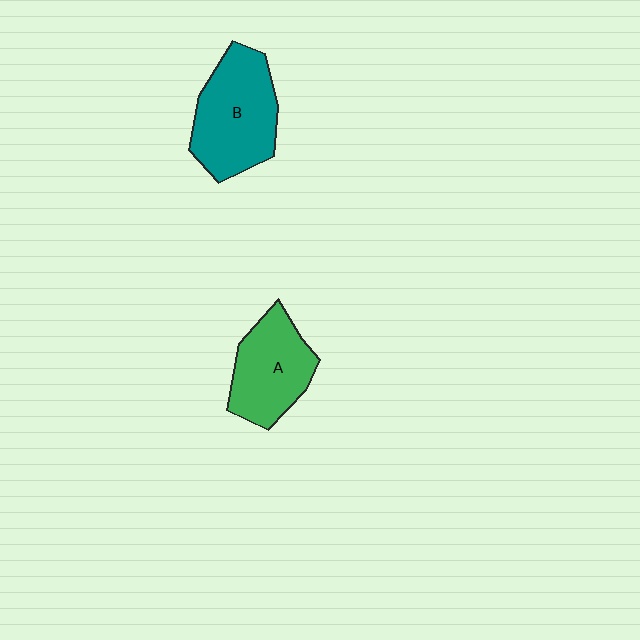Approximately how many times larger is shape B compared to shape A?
Approximately 1.2 times.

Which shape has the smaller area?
Shape A (green).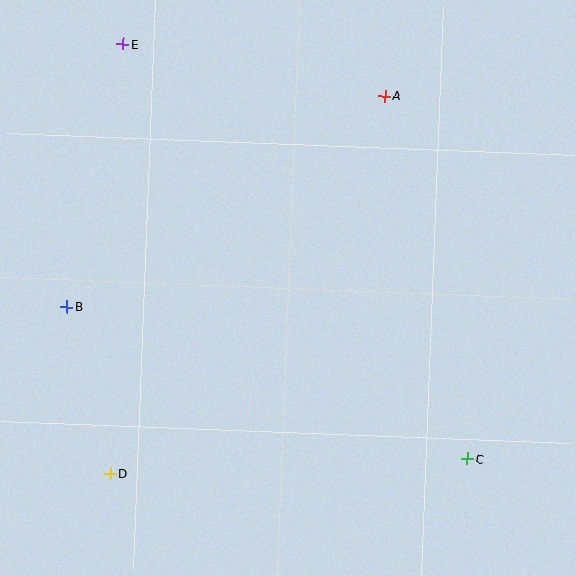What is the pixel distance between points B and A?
The distance between B and A is 382 pixels.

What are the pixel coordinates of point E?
Point E is at (123, 44).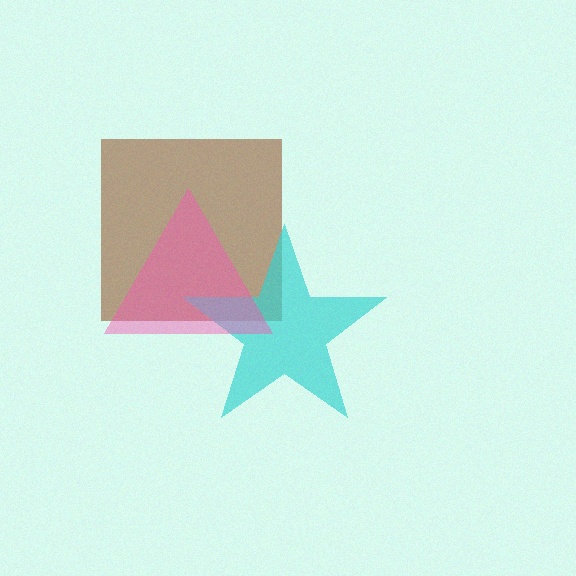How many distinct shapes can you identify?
There are 3 distinct shapes: a brown square, a cyan star, a pink triangle.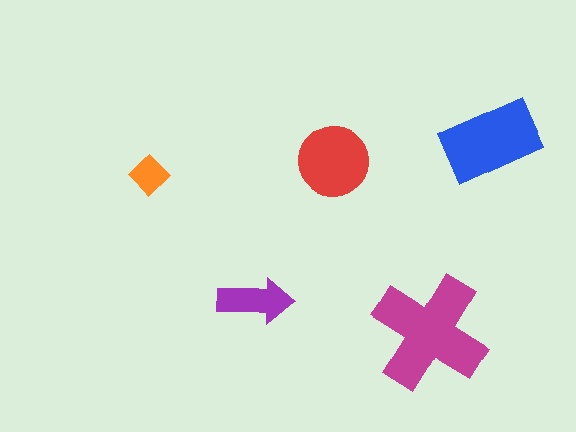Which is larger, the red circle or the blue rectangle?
The blue rectangle.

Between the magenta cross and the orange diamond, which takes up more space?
The magenta cross.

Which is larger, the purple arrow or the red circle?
The red circle.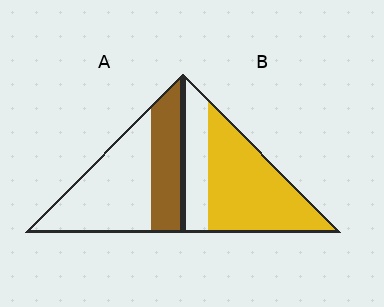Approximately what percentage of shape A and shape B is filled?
A is approximately 35% and B is approximately 70%.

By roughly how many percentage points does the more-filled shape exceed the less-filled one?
By roughly 35 percentage points (B over A).